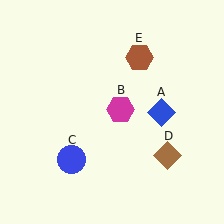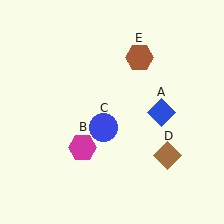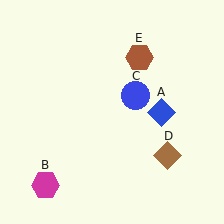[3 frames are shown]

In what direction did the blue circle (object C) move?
The blue circle (object C) moved up and to the right.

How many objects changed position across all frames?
2 objects changed position: magenta hexagon (object B), blue circle (object C).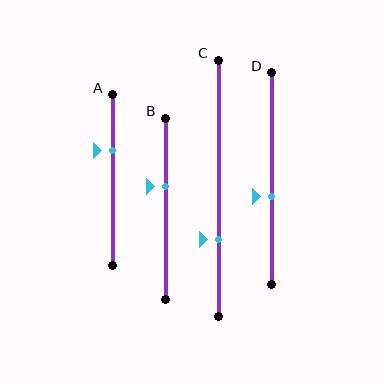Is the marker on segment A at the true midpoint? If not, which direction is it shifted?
No, the marker on segment A is shifted upward by about 17% of the segment length.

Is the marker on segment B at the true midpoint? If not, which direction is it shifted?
No, the marker on segment B is shifted upward by about 12% of the segment length.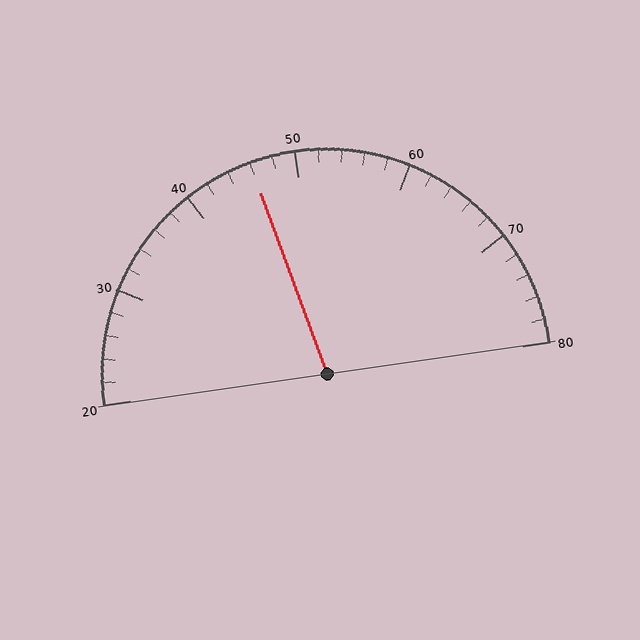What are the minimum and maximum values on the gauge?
The gauge ranges from 20 to 80.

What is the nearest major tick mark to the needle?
The nearest major tick mark is 50.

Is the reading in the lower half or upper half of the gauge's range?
The reading is in the lower half of the range (20 to 80).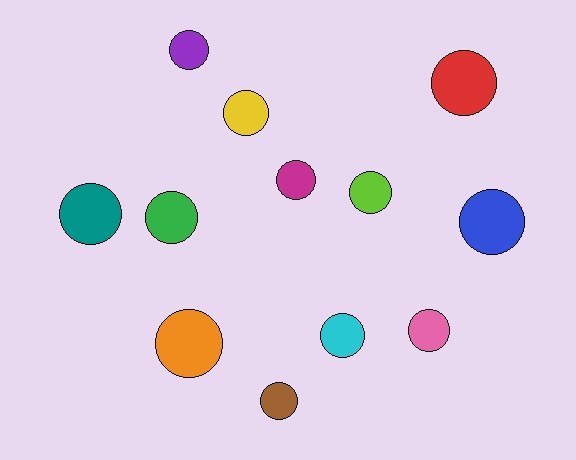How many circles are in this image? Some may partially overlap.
There are 12 circles.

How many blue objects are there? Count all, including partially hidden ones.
There is 1 blue object.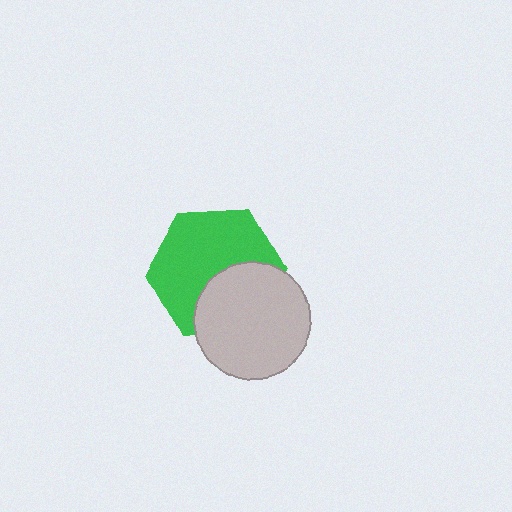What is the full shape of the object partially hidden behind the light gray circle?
The partially hidden object is a green hexagon.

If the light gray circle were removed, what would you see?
You would see the complete green hexagon.